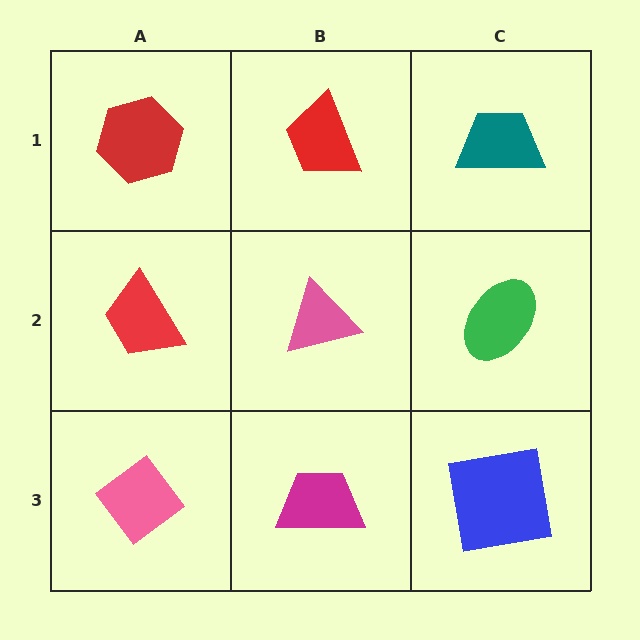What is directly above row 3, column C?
A green ellipse.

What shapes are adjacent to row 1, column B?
A pink triangle (row 2, column B), a red hexagon (row 1, column A), a teal trapezoid (row 1, column C).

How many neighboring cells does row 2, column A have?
3.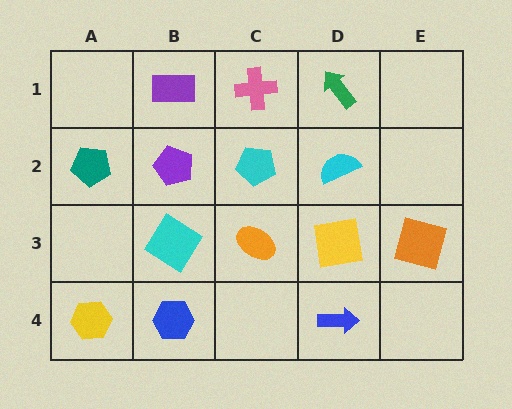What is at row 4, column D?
A blue arrow.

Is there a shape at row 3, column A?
No, that cell is empty.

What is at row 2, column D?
A cyan semicircle.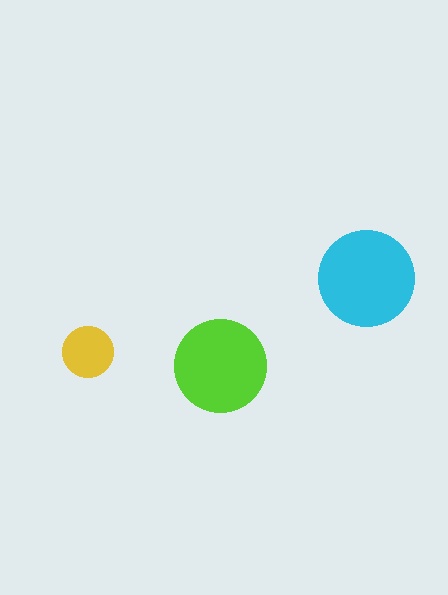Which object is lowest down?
The lime circle is bottommost.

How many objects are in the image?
There are 3 objects in the image.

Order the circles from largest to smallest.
the cyan one, the lime one, the yellow one.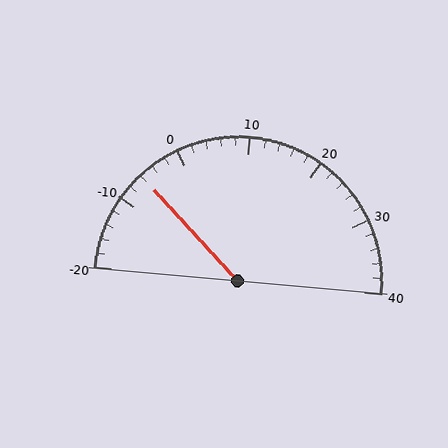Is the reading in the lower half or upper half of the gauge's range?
The reading is in the lower half of the range (-20 to 40).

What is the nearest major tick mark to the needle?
The nearest major tick mark is -10.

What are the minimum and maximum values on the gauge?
The gauge ranges from -20 to 40.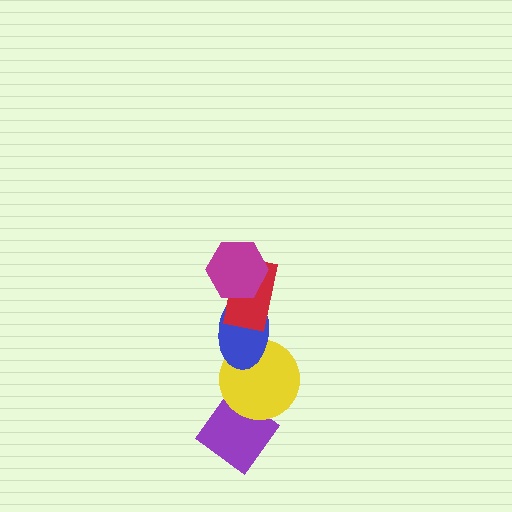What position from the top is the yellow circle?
The yellow circle is 4th from the top.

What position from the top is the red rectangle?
The red rectangle is 2nd from the top.